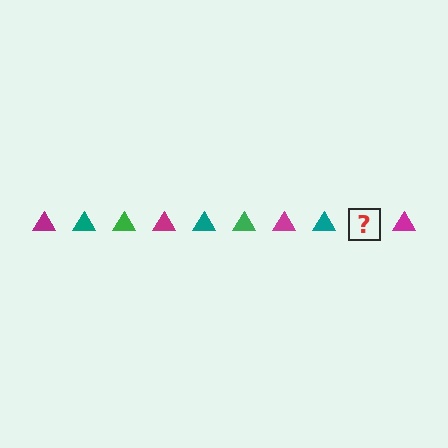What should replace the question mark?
The question mark should be replaced with a green triangle.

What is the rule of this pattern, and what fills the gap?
The rule is that the pattern cycles through magenta, teal, green triangles. The gap should be filled with a green triangle.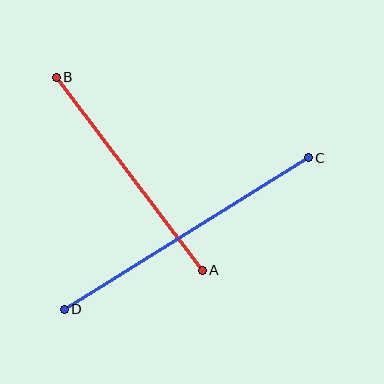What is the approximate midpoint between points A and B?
The midpoint is at approximately (129, 174) pixels.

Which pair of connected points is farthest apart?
Points C and D are farthest apart.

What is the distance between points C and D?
The distance is approximately 287 pixels.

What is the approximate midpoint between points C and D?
The midpoint is at approximately (186, 234) pixels.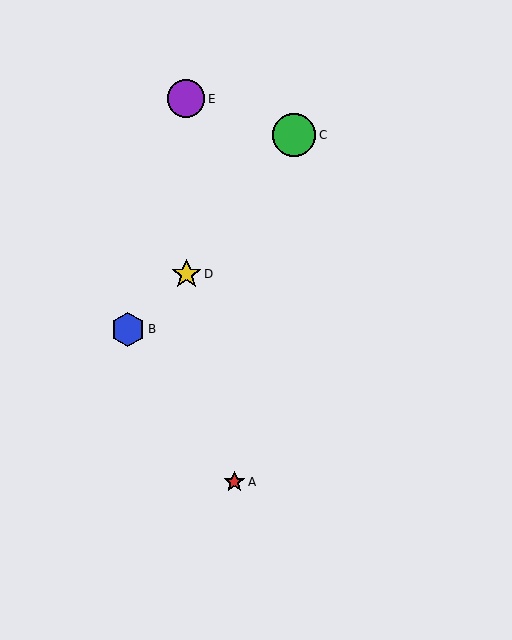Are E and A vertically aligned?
No, E is at x≈186 and A is at x≈234.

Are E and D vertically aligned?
Yes, both are at x≈186.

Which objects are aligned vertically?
Objects D, E are aligned vertically.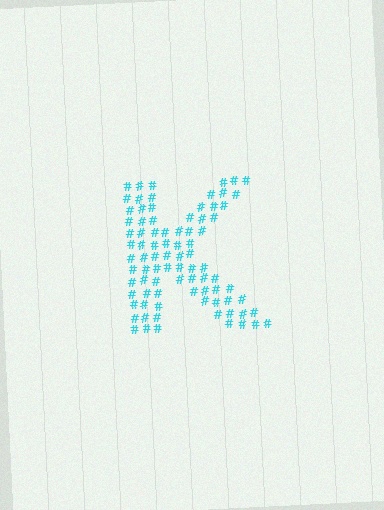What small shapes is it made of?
It is made of small hash symbols.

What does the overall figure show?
The overall figure shows the letter K.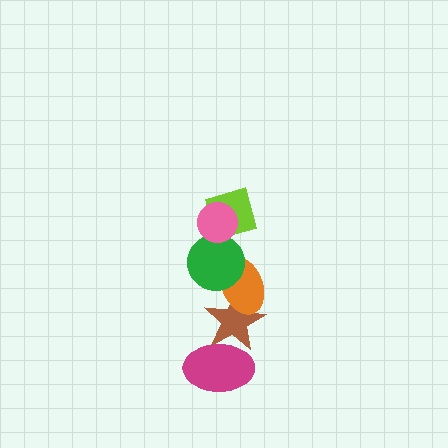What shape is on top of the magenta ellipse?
The brown star is on top of the magenta ellipse.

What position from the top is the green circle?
The green circle is 3rd from the top.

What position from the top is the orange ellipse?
The orange ellipse is 4th from the top.